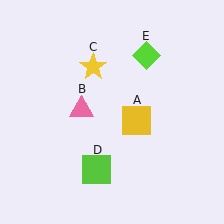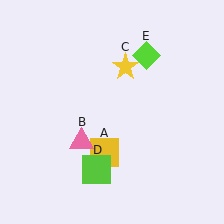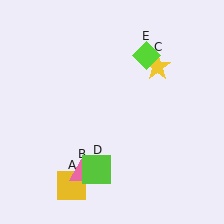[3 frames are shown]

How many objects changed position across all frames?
3 objects changed position: yellow square (object A), pink triangle (object B), yellow star (object C).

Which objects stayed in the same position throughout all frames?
Lime square (object D) and lime diamond (object E) remained stationary.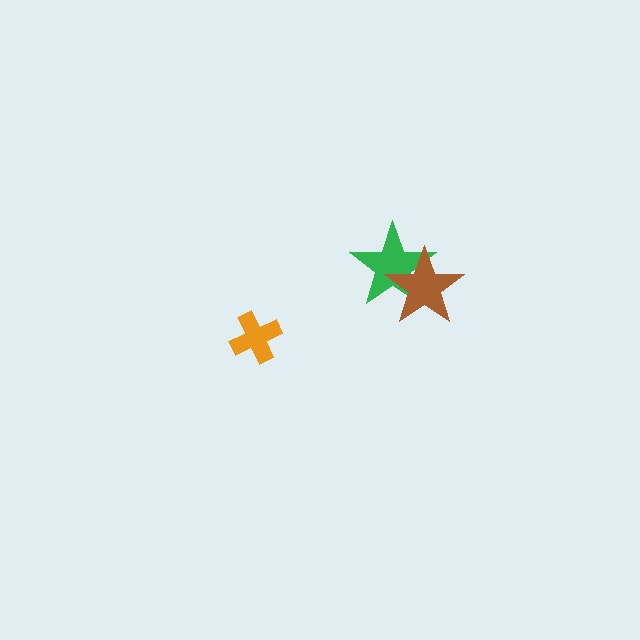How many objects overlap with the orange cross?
0 objects overlap with the orange cross.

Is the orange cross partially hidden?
No, no other shape covers it.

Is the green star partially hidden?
Yes, it is partially covered by another shape.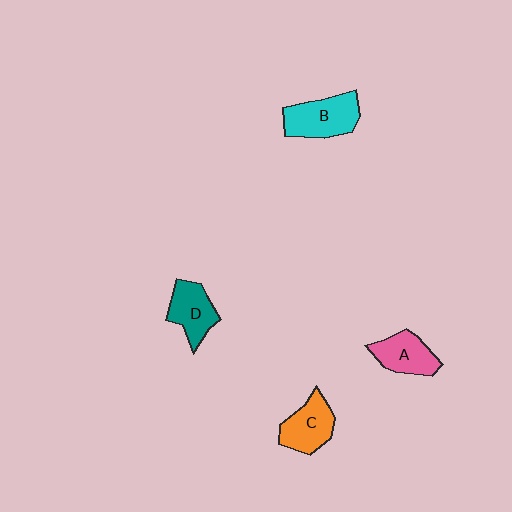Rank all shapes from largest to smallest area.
From largest to smallest: B (cyan), C (orange), D (teal), A (pink).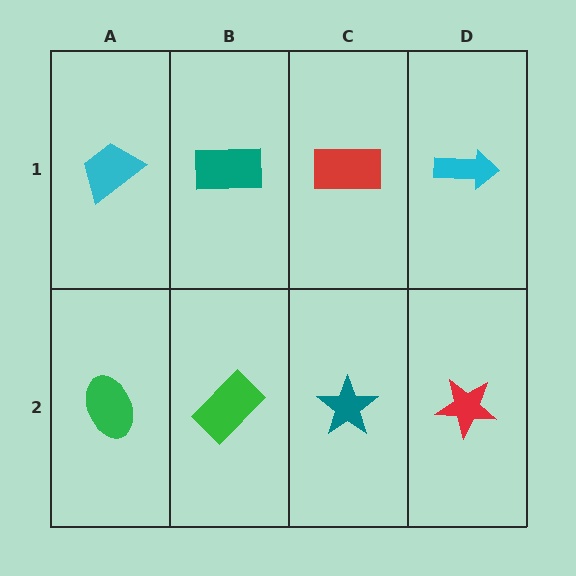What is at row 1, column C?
A red rectangle.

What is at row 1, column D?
A cyan arrow.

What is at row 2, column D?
A red star.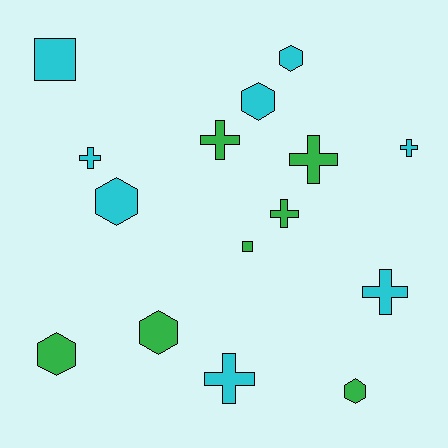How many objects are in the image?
There are 15 objects.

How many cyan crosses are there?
There are 4 cyan crosses.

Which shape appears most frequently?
Cross, with 7 objects.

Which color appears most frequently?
Cyan, with 8 objects.